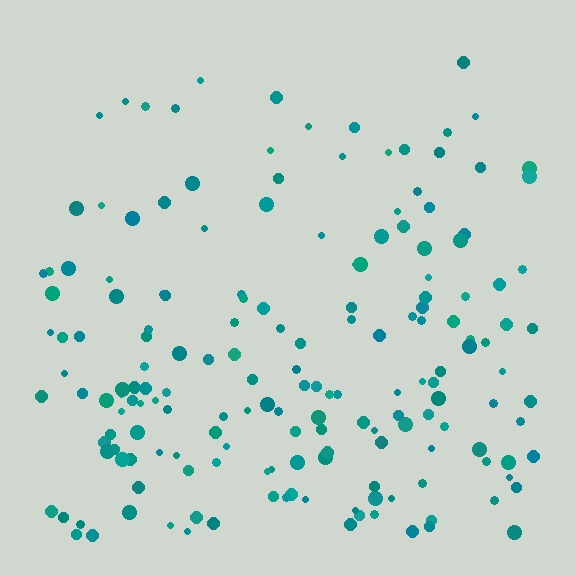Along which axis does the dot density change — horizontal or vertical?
Vertical.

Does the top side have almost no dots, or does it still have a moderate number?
Still a moderate number, just noticeably fewer than the bottom.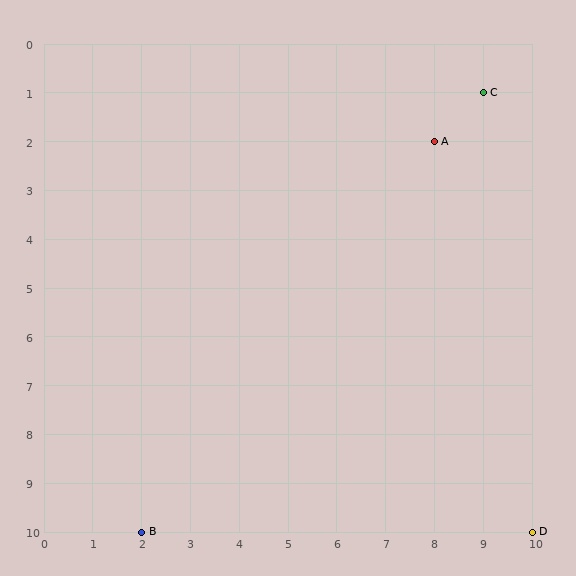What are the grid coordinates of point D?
Point D is at grid coordinates (10, 10).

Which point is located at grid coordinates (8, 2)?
Point A is at (8, 2).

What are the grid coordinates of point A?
Point A is at grid coordinates (8, 2).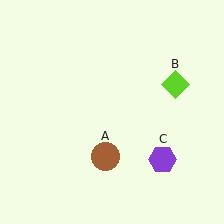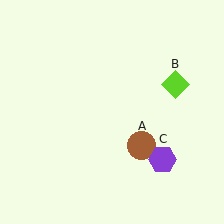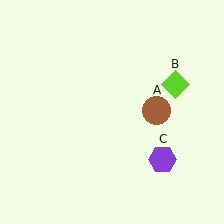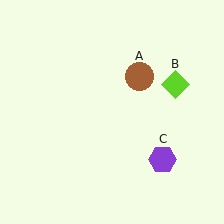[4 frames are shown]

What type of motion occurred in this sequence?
The brown circle (object A) rotated counterclockwise around the center of the scene.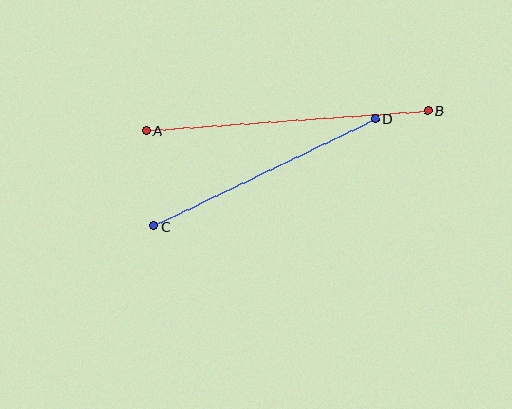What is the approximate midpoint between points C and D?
The midpoint is at approximately (265, 172) pixels.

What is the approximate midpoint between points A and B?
The midpoint is at approximately (287, 120) pixels.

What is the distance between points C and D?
The distance is approximately 246 pixels.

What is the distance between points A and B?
The distance is approximately 283 pixels.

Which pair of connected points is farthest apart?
Points A and B are farthest apart.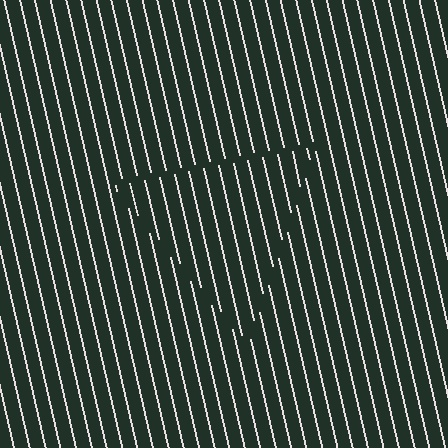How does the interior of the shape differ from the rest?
The interior of the shape contains the same grating, shifted by half a period — the contour is defined by the phase discontinuity where line-ends from the inner and outer gratings abut.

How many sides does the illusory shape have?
3 sides — the line-ends trace a triangle.